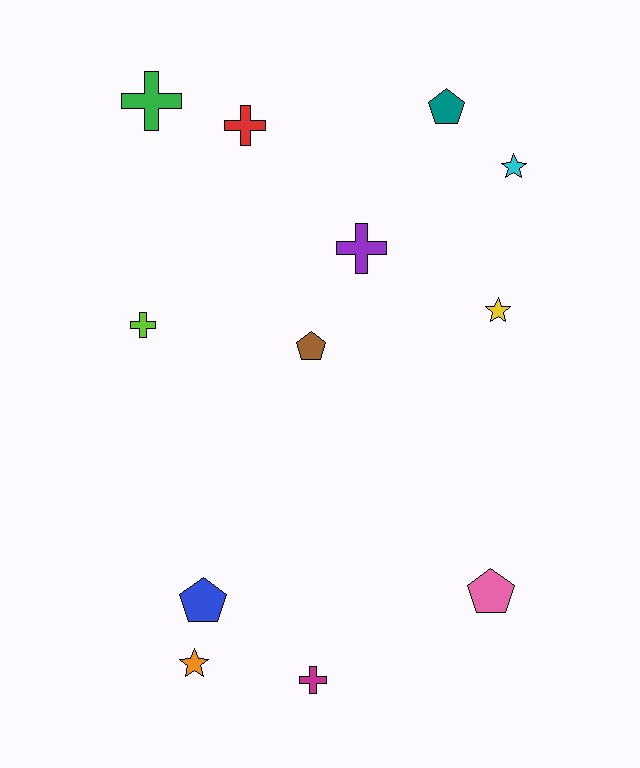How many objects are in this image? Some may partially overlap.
There are 12 objects.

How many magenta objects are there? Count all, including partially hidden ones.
There is 1 magenta object.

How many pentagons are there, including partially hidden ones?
There are 4 pentagons.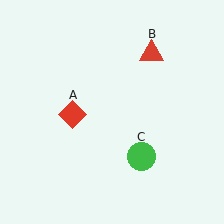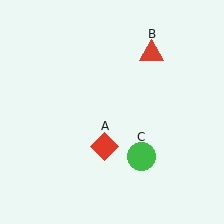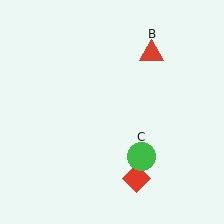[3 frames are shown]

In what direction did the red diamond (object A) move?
The red diamond (object A) moved down and to the right.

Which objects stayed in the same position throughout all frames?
Red triangle (object B) and green circle (object C) remained stationary.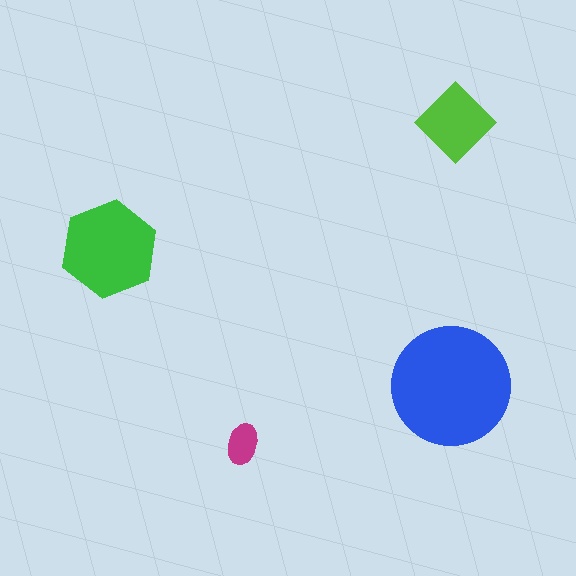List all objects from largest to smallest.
The blue circle, the green hexagon, the lime diamond, the magenta ellipse.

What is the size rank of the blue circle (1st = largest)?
1st.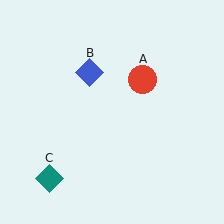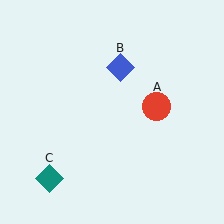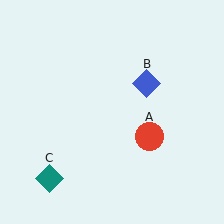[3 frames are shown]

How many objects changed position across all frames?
2 objects changed position: red circle (object A), blue diamond (object B).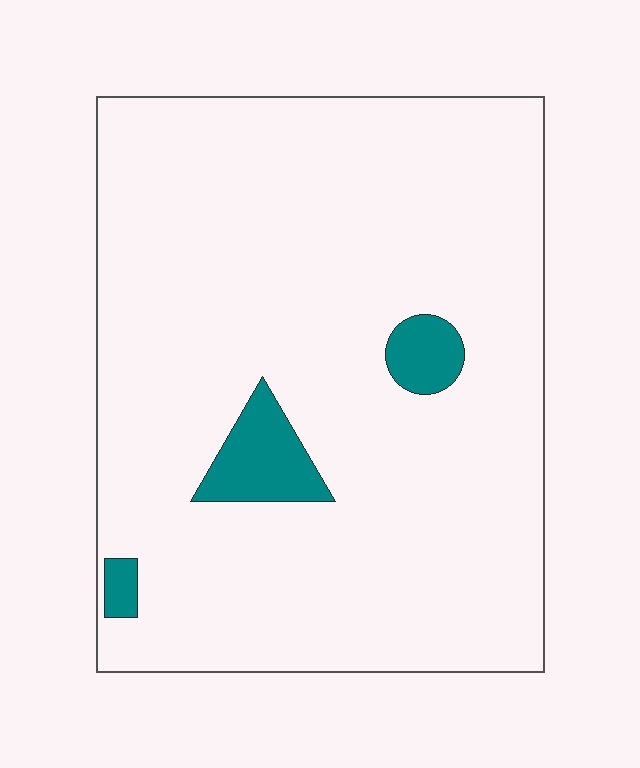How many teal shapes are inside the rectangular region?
3.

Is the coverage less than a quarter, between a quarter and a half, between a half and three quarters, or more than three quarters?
Less than a quarter.